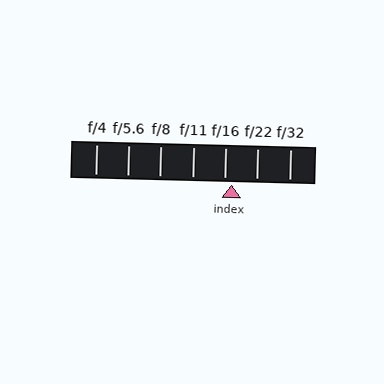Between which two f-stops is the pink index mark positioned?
The index mark is between f/16 and f/22.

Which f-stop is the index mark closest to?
The index mark is closest to f/16.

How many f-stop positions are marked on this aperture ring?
There are 7 f-stop positions marked.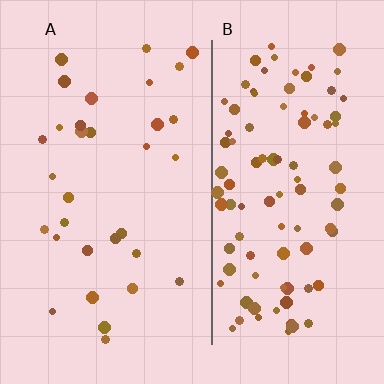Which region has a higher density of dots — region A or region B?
B (the right).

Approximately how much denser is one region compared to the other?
Approximately 3.1× — region B over region A.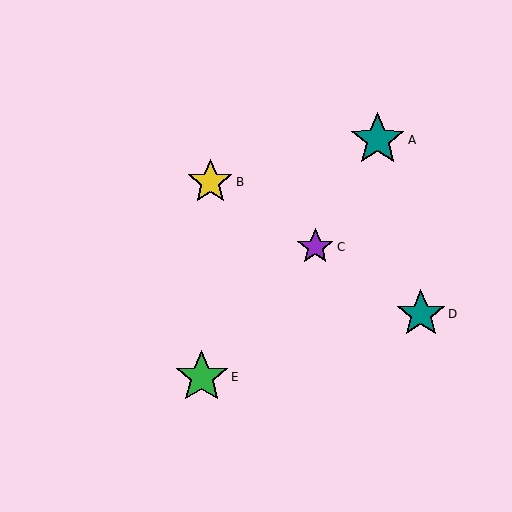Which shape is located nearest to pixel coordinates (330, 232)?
The purple star (labeled C) at (315, 247) is nearest to that location.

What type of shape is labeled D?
Shape D is a teal star.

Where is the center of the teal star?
The center of the teal star is at (378, 140).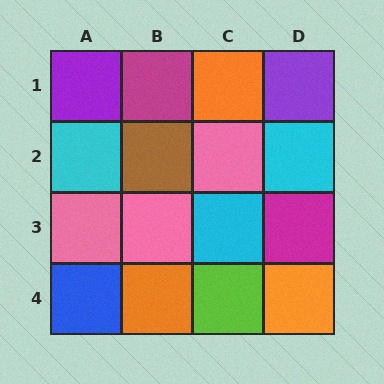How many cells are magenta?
2 cells are magenta.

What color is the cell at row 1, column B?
Magenta.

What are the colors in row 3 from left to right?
Pink, pink, cyan, magenta.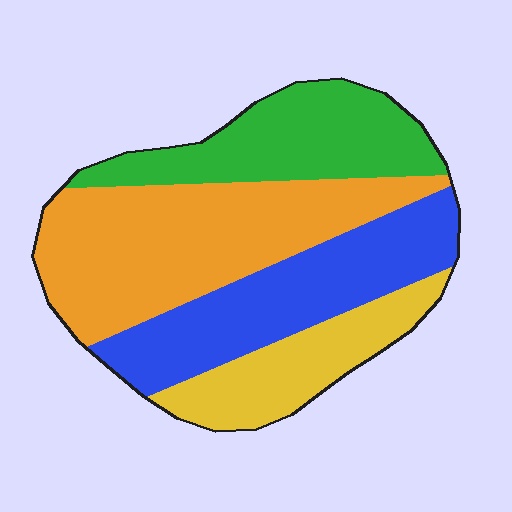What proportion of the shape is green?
Green takes up about one fifth (1/5) of the shape.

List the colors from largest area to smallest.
From largest to smallest: orange, blue, green, yellow.